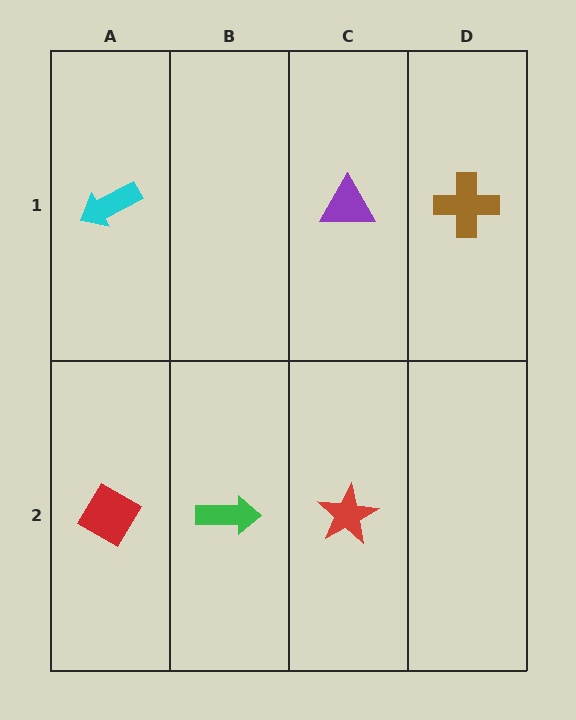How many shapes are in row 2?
3 shapes.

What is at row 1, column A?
A cyan arrow.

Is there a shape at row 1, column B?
No, that cell is empty.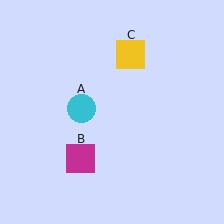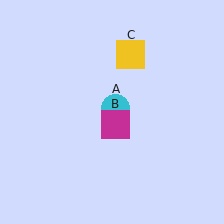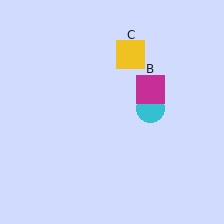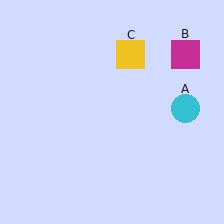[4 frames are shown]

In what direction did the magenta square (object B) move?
The magenta square (object B) moved up and to the right.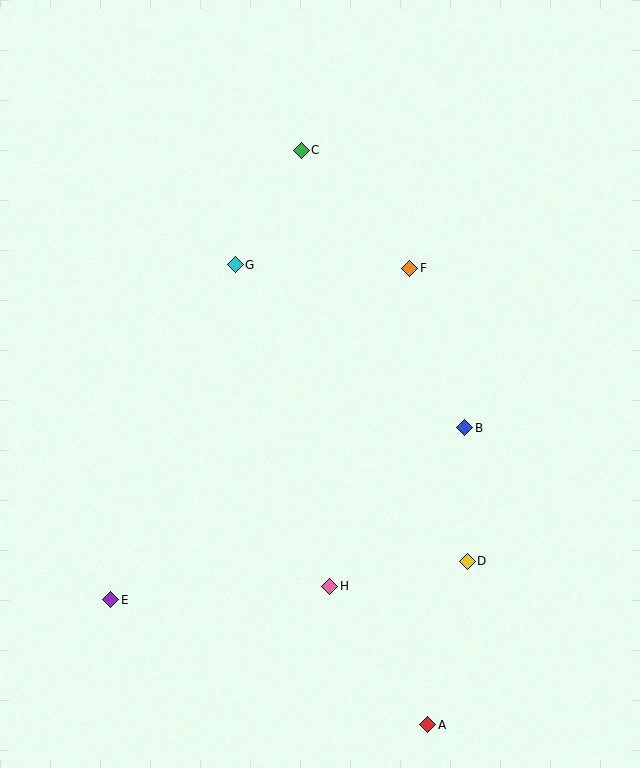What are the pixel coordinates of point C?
Point C is at (301, 150).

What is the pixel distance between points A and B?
The distance between A and B is 299 pixels.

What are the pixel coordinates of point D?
Point D is at (467, 561).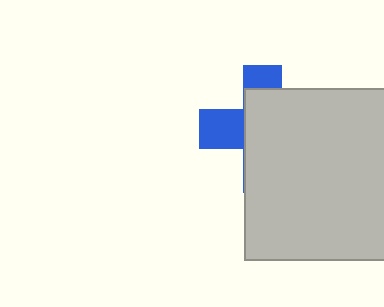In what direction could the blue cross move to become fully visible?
The blue cross could move left. That would shift it out from behind the light gray square entirely.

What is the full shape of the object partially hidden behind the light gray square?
The partially hidden object is a blue cross.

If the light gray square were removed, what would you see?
You would see the complete blue cross.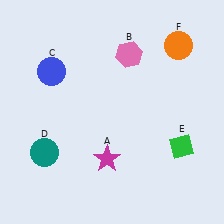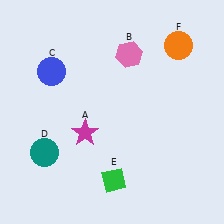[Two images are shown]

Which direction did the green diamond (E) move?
The green diamond (E) moved left.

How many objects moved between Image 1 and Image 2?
2 objects moved between the two images.